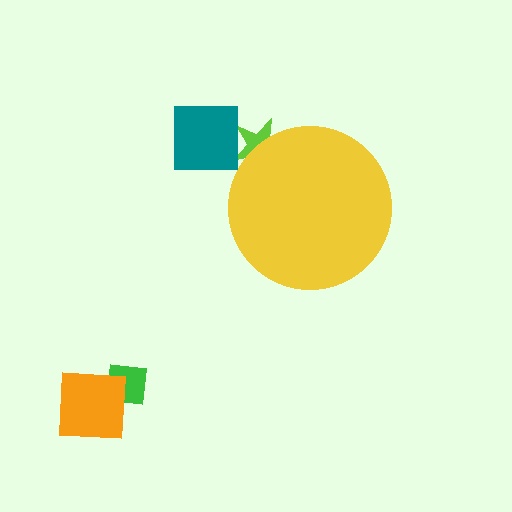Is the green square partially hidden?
No, the green square is fully visible.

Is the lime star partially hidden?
Yes, the lime star is partially hidden behind the yellow circle.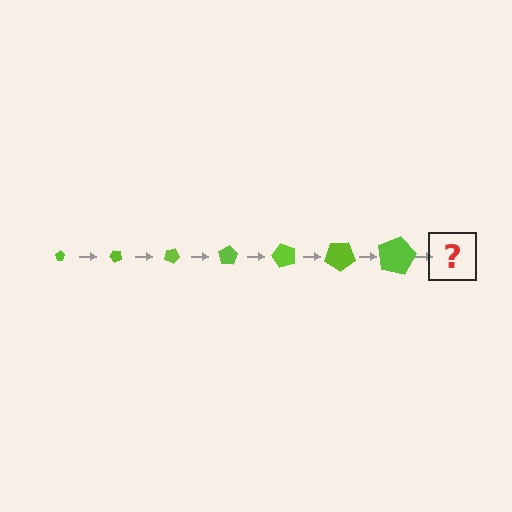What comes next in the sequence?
The next element should be a pentagon, larger than the previous one and rotated 350 degrees from the start.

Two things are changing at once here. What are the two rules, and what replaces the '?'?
The two rules are that the pentagon grows larger each step and it rotates 50 degrees each step. The '?' should be a pentagon, larger than the previous one and rotated 350 degrees from the start.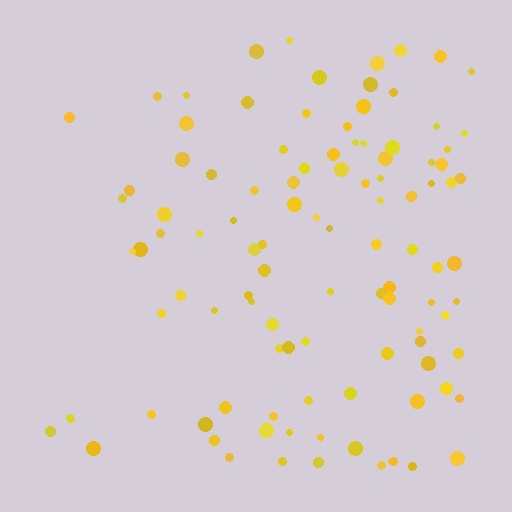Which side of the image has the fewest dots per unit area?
The left.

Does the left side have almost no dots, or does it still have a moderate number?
Still a moderate number, just noticeably fewer than the right.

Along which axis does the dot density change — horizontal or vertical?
Horizontal.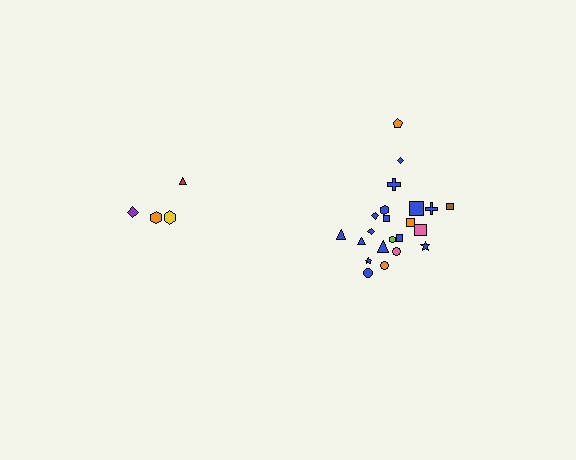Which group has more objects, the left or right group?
The right group.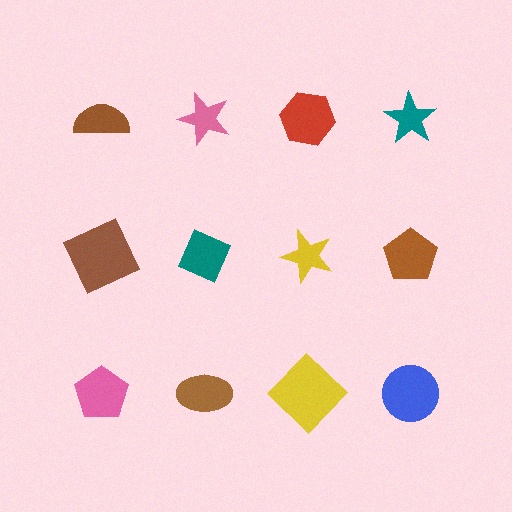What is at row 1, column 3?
A red hexagon.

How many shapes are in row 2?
4 shapes.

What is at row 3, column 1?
A pink pentagon.